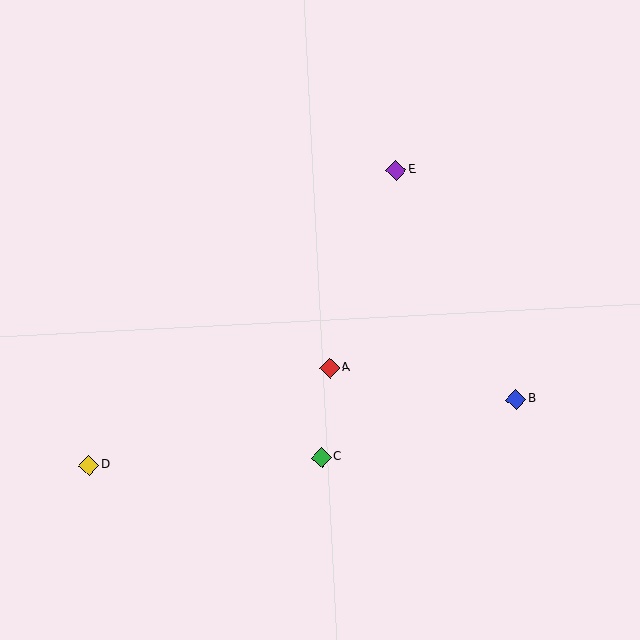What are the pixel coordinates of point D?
Point D is at (89, 465).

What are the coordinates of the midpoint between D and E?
The midpoint between D and E is at (243, 318).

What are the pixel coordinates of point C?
Point C is at (321, 457).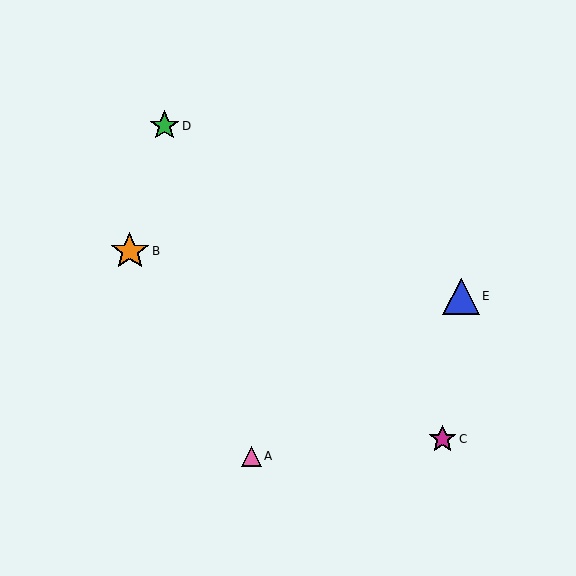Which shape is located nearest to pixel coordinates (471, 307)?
The blue triangle (labeled E) at (461, 296) is nearest to that location.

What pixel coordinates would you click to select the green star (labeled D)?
Click at (165, 126) to select the green star D.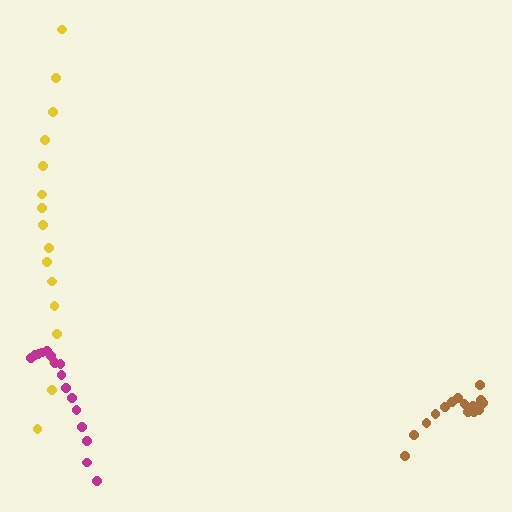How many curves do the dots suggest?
There are 3 distinct paths.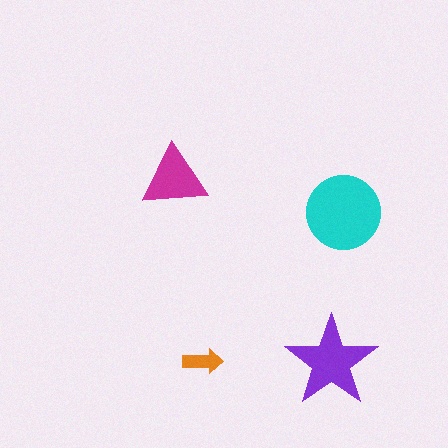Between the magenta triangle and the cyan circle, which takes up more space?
The cyan circle.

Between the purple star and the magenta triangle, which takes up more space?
The purple star.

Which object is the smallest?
The orange arrow.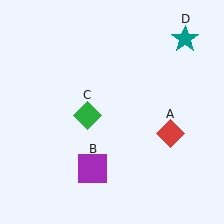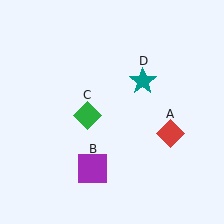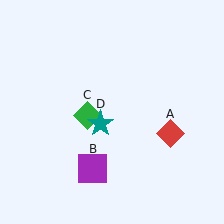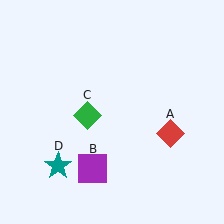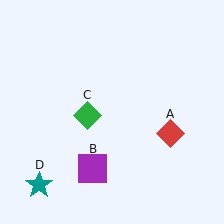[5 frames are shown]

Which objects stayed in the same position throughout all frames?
Red diamond (object A) and purple square (object B) and green diamond (object C) remained stationary.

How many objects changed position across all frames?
1 object changed position: teal star (object D).